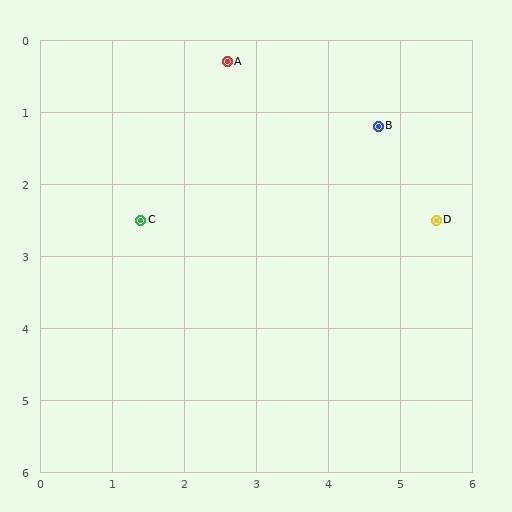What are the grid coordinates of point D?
Point D is at approximately (5.5, 2.5).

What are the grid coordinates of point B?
Point B is at approximately (4.7, 1.2).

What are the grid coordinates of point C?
Point C is at approximately (1.4, 2.5).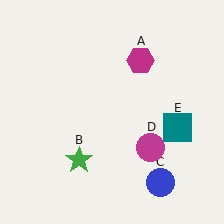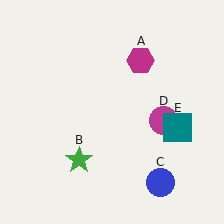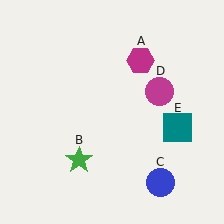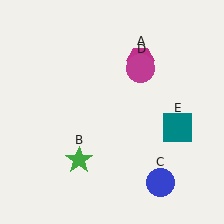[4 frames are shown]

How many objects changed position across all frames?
1 object changed position: magenta circle (object D).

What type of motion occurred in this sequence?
The magenta circle (object D) rotated counterclockwise around the center of the scene.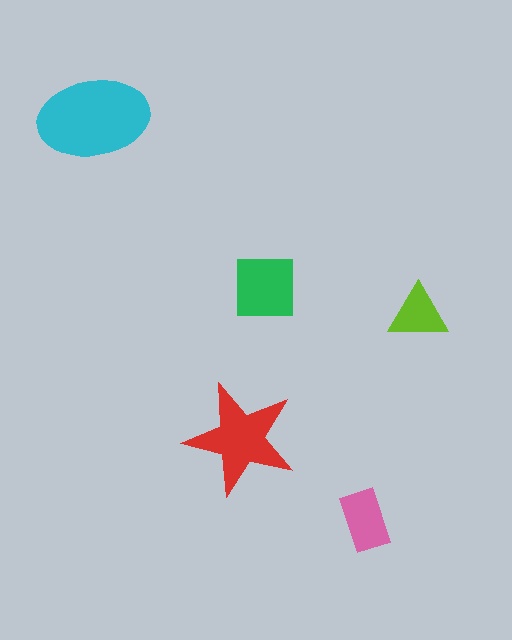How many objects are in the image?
There are 5 objects in the image.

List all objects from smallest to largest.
The lime triangle, the pink rectangle, the green square, the red star, the cyan ellipse.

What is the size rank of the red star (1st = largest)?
2nd.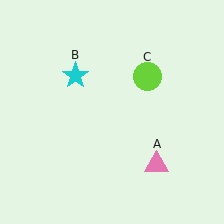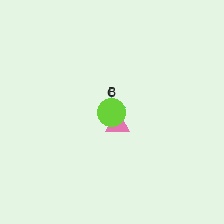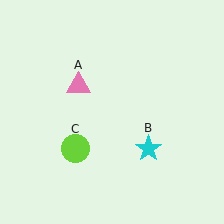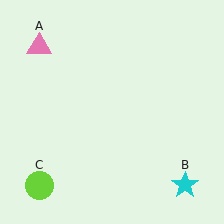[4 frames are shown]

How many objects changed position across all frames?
3 objects changed position: pink triangle (object A), cyan star (object B), lime circle (object C).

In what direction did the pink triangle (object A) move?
The pink triangle (object A) moved up and to the left.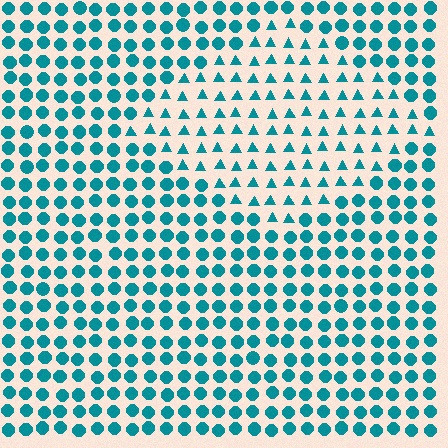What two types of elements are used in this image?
The image uses triangles inside the diamond region and circles outside it.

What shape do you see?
I see a diamond.